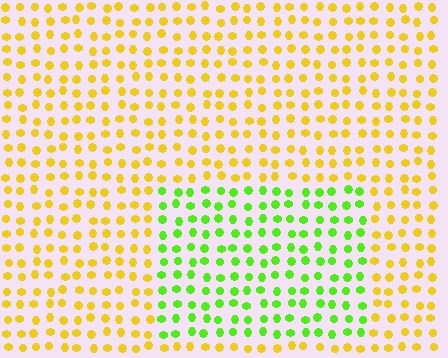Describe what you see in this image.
The image is filled with small yellow elements in a uniform arrangement. A rectangle-shaped region is visible where the elements are tinted to a slightly different hue, forming a subtle color boundary.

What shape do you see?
I see a rectangle.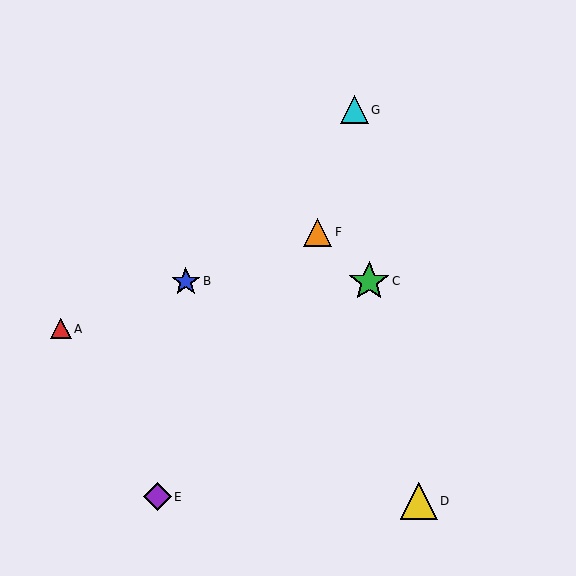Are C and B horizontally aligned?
Yes, both are at y≈281.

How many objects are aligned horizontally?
2 objects (B, C) are aligned horizontally.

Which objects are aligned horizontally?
Objects B, C are aligned horizontally.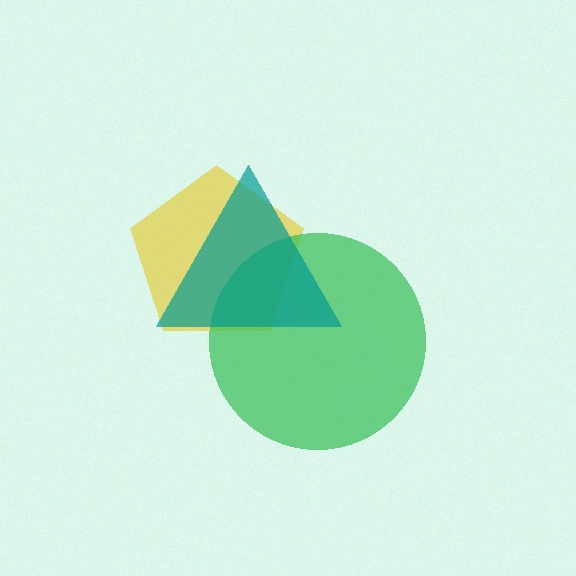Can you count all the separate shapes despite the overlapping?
Yes, there are 3 separate shapes.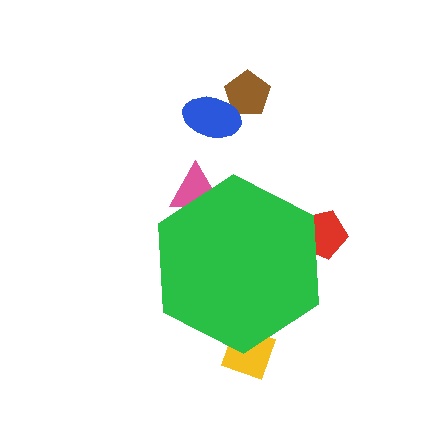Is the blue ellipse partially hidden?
No, the blue ellipse is fully visible.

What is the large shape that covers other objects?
A green hexagon.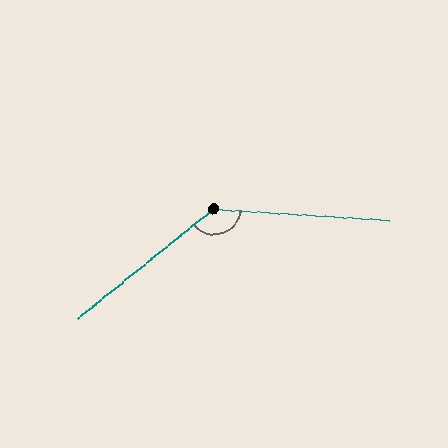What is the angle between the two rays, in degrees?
Approximately 137 degrees.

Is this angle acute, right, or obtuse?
It is obtuse.